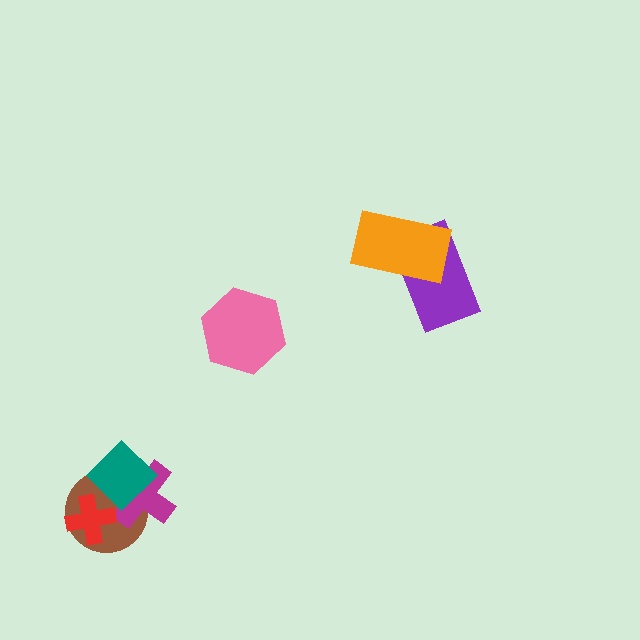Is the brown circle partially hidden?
Yes, it is partially covered by another shape.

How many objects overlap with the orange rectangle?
1 object overlaps with the orange rectangle.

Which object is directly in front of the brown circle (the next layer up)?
The magenta cross is directly in front of the brown circle.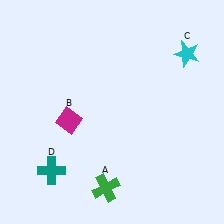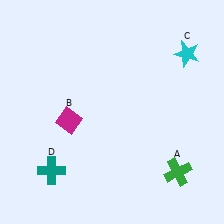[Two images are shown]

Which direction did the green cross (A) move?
The green cross (A) moved right.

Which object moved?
The green cross (A) moved right.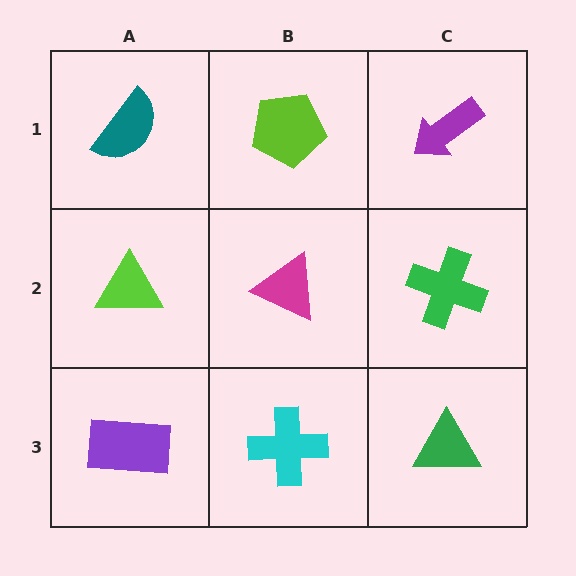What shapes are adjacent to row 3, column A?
A lime triangle (row 2, column A), a cyan cross (row 3, column B).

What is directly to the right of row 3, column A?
A cyan cross.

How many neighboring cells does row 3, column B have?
3.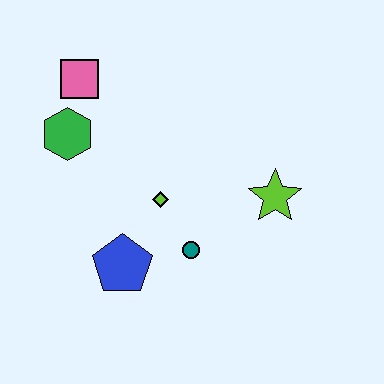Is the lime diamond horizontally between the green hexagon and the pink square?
No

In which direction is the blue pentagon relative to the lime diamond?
The blue pentagon is below the lime diamond.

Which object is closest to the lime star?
The teal circle is closest to the lime star.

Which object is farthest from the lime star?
The pink square is farthest from the lime star.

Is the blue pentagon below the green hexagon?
Yes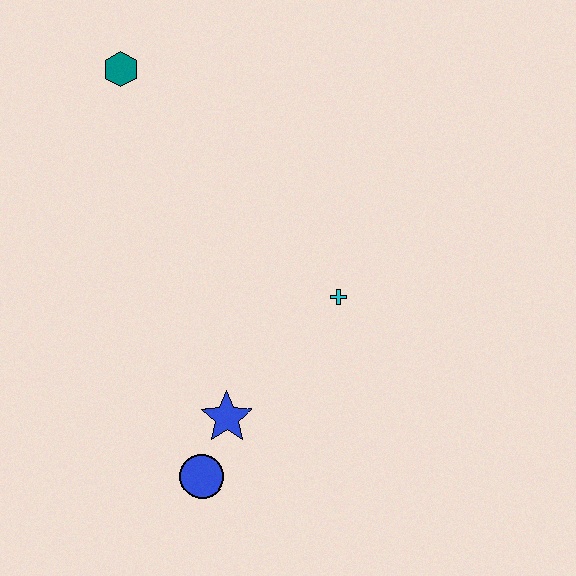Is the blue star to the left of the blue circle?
No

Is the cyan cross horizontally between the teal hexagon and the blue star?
No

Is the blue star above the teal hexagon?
No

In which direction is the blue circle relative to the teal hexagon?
The blue circle is below the teal hexagon.